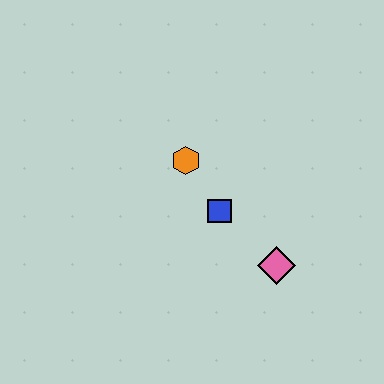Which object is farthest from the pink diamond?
The orange hexagon is farthest from the pink diamond.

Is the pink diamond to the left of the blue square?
No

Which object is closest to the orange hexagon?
The blue square is closest to the orange hexagon.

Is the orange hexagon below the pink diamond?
No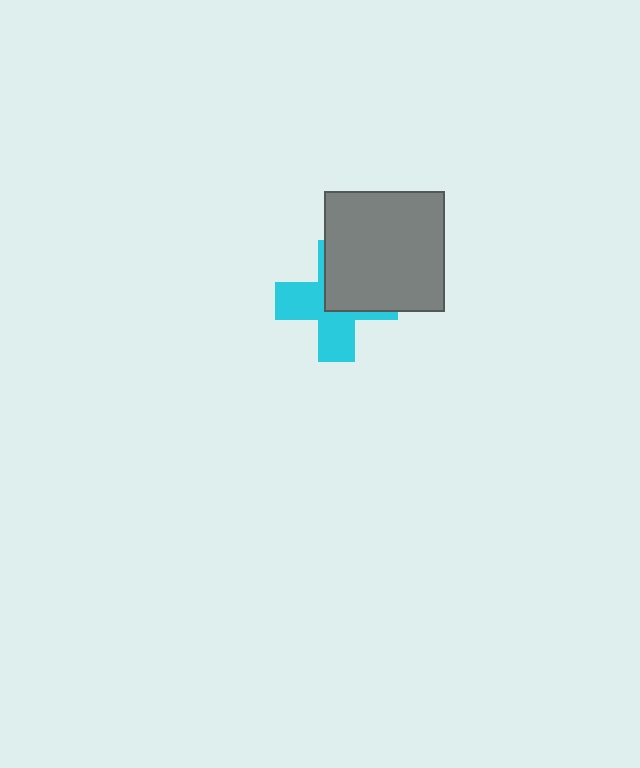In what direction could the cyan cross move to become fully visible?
The cyan cross could move toward the lower-left. That would shift it out from behind the gray square entirely.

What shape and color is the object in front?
The object in front is a gray square.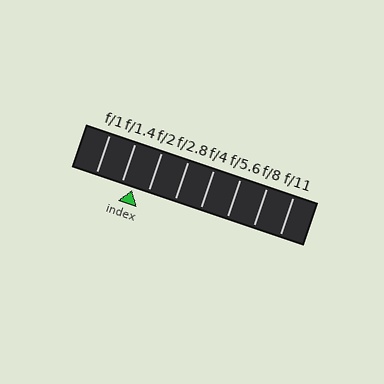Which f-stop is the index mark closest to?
The index mark is closest to f/1.4.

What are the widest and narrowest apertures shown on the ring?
The widest aperture shown is f/1 and the narrowest is f/11.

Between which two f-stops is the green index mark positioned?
The index mark is between f/1.4 and f/2.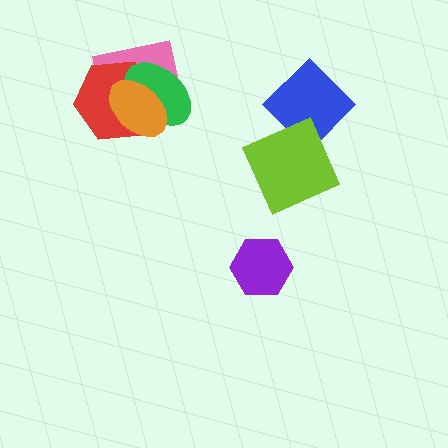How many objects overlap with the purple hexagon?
0 objects overlap with the purple hexagon.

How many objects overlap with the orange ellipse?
3 objects overlap with the orange ellipse.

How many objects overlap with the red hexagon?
3 objects overlap with the red hexagon.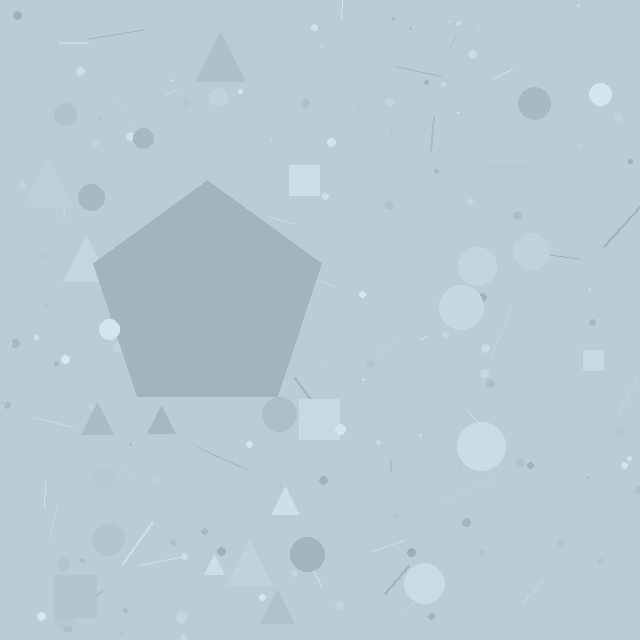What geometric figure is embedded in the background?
A pentagon is embedded in the background.